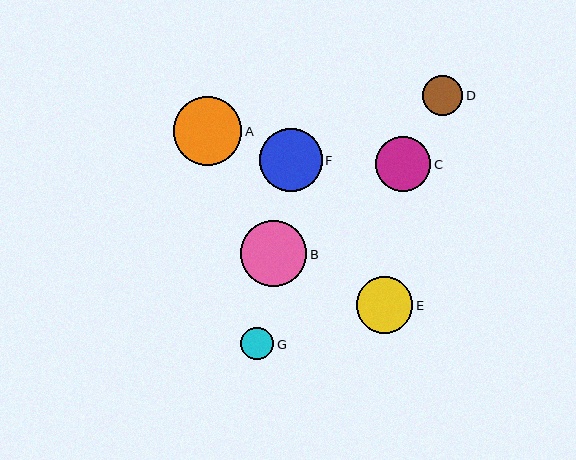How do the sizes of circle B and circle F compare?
Circle B and circle F are approximately the same size.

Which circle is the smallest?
Circle G is the smallest with a size of approximately 33 pixels.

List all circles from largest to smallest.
From largest to smallest: A, B, F, E, C, D, G.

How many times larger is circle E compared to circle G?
Circle E is approximately 1.7 times the size of circle G.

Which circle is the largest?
Circle A is the largest with a size of approximately 69 pixels.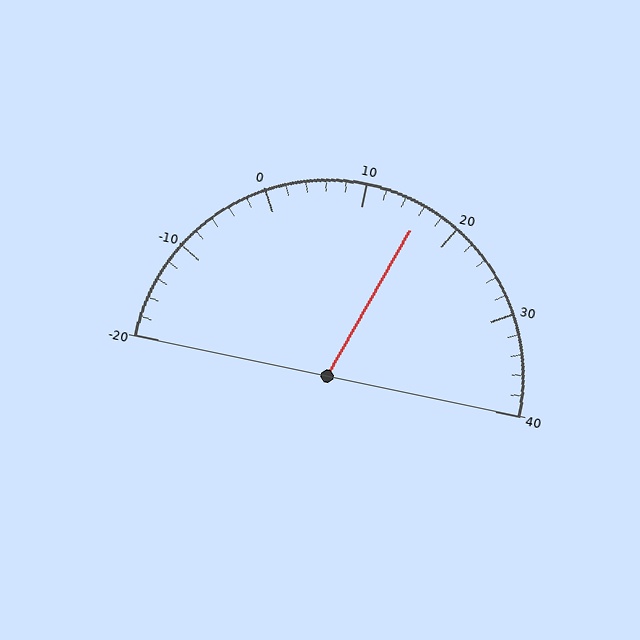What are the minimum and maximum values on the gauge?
The gauge ranges from -20 to 40.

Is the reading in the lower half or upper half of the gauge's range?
The reading is in the upper half of the range (-20 to 40).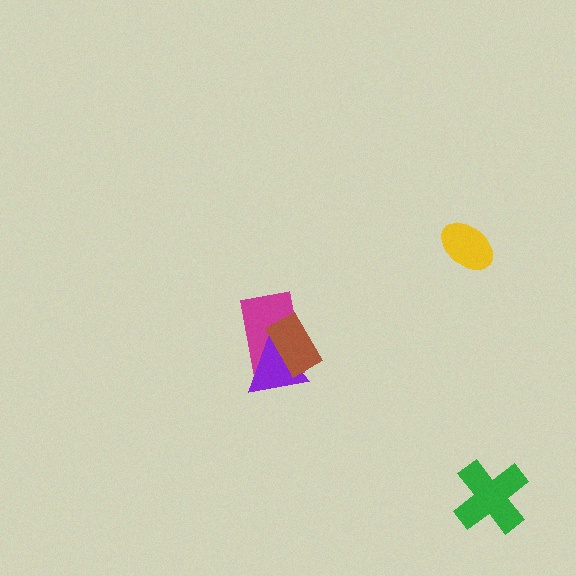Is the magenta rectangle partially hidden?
Yes, it is partially covered by another shape.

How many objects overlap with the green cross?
0 objects overlap with the green cross.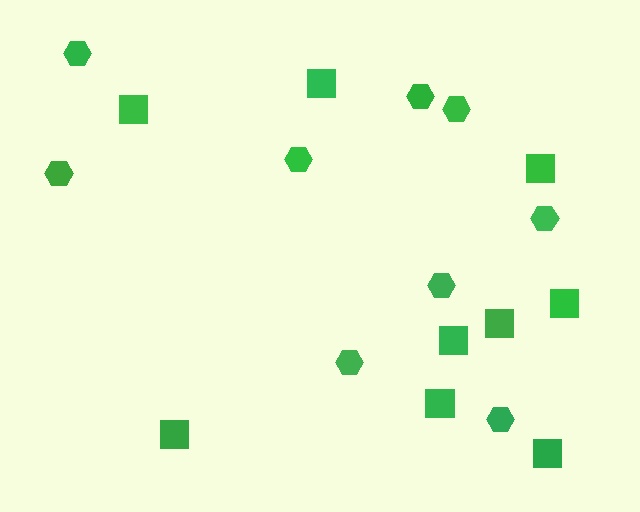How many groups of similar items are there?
There are 2 groups: one group of hexagons (9) and one group of squares (9).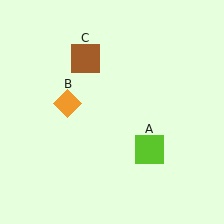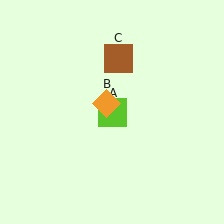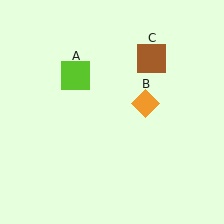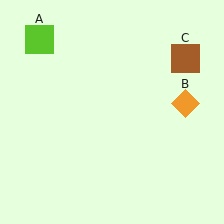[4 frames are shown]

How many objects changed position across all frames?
3 objects changed position: lime square (object A), orange diamond (object B), brown square (object C).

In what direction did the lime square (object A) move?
The lime square (object A) moved up and to the left.